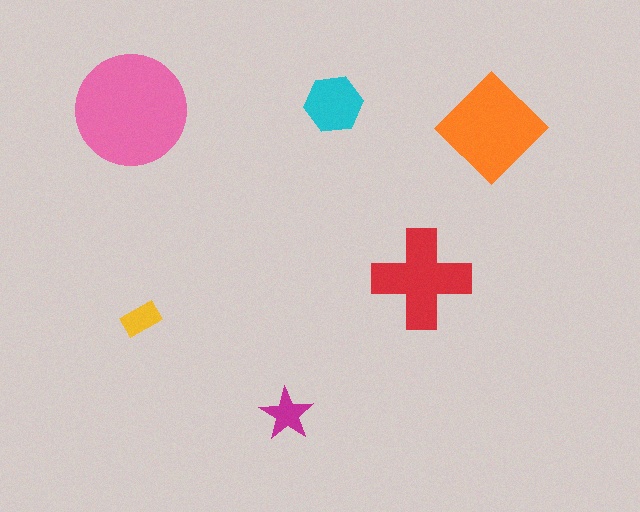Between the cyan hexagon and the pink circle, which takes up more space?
The pink circle.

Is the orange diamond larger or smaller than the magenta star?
Larger.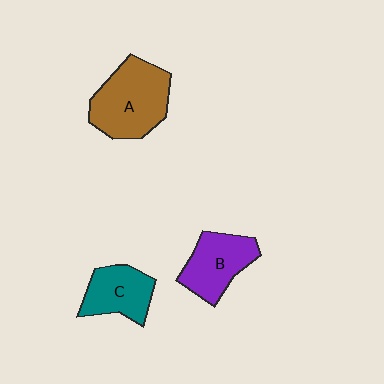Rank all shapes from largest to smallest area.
From largest to smallest: A (brown), B (purple), C (teal).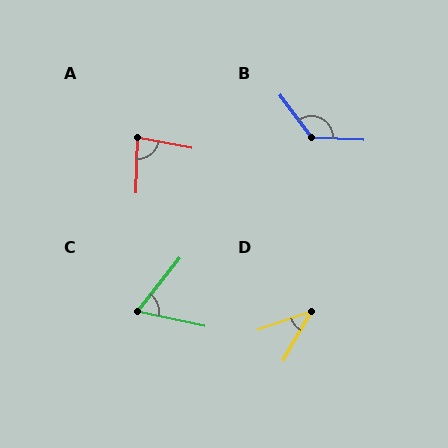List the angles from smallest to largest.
D (42°), C (64°), A (80°), B (130°).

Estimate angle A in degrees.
Approximately 80 degrees.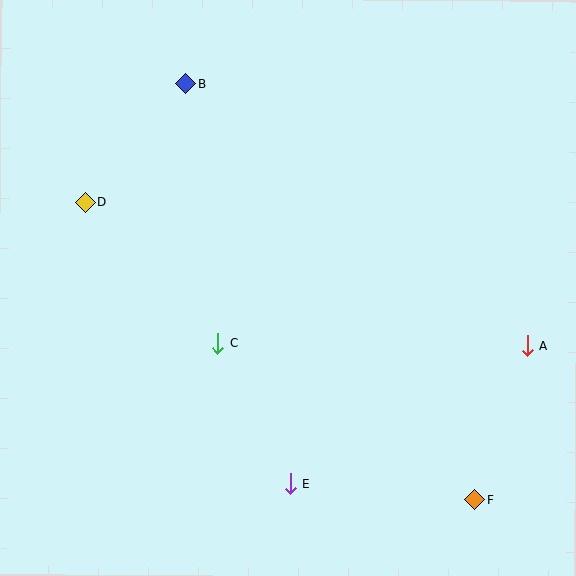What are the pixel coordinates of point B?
Point B is at (186, 84).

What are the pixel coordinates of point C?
Point C is at (217, 343).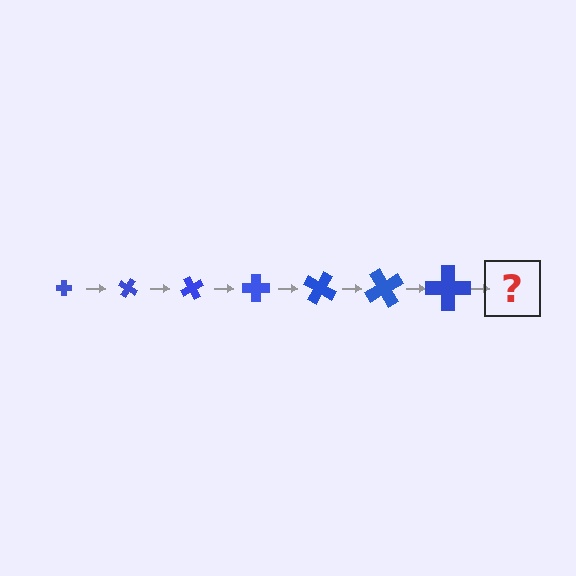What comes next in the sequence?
The next element should be a cross, larger than the previous one and rotated 210 degrees from the start.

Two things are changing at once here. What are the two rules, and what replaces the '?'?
The two rules are that the cross grows larger each step and it rotates 30 degrees each step. The '?' should be a cross, larger than the previous one and rotated 210 degrees from the start.